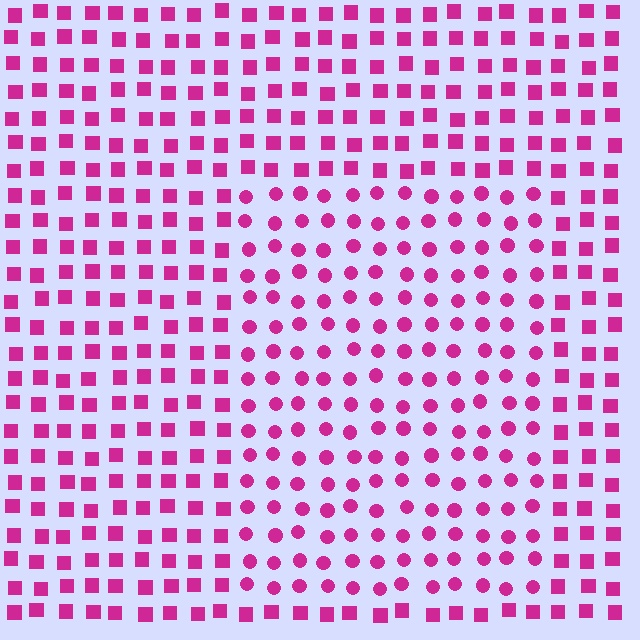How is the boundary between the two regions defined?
The boundary is defined by a change in element shape: circles inside vs. squares outside. All elements share the same color and spacing.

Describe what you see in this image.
The image is filled with small magenta elements arranged in a uniform grid. A rectangle-shaped region contains circles, while the surrounding area contains squares. The boundary is defined purely by the change in element shape.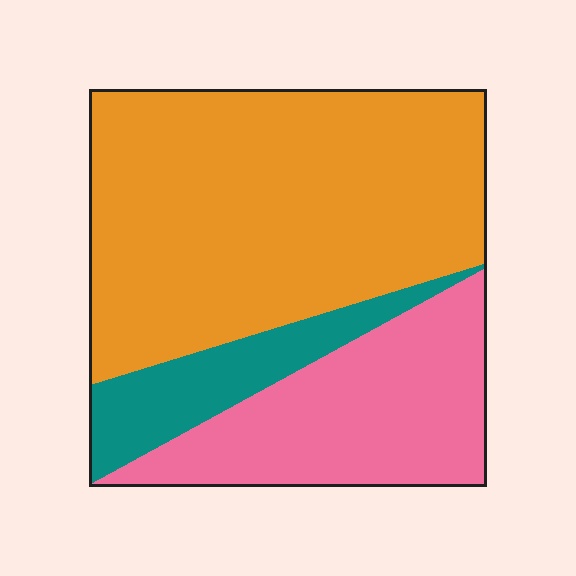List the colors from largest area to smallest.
From largest to smallest: orange, pink, teal.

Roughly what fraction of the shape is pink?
Pink covers around 30% of the shape.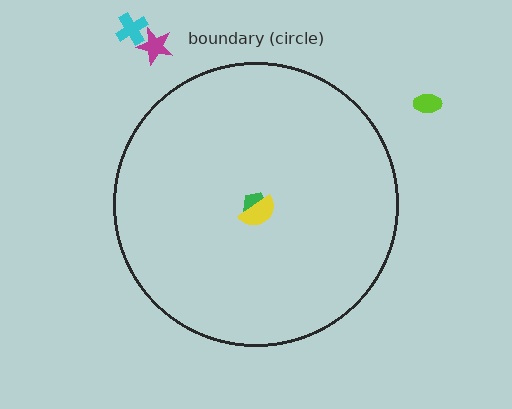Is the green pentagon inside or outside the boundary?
Inside.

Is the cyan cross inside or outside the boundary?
Outside.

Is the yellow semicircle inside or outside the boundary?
Inside.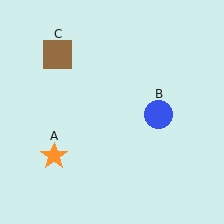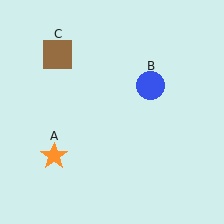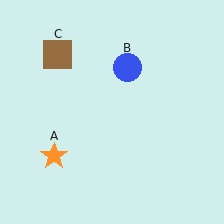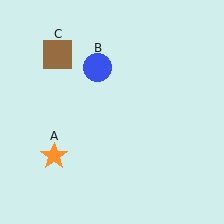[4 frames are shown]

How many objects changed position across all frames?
1 object changed position: blue circle (object B).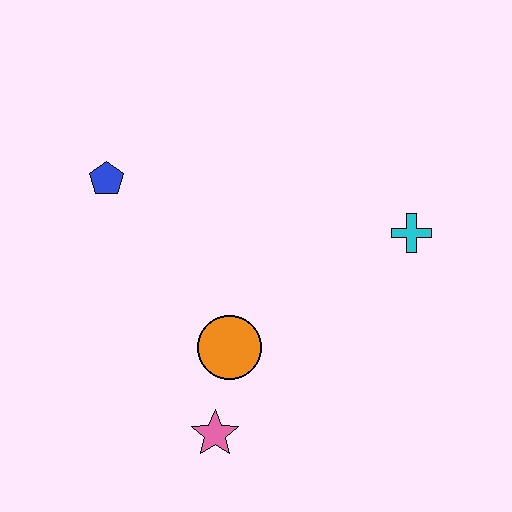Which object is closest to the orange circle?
The pink star is closest to the orange circle.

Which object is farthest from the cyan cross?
The blue pentagon is farthest from the cyan cross.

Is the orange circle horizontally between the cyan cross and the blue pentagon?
Yes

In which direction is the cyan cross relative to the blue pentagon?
The cyan cross is to the right of the blue pentagon.